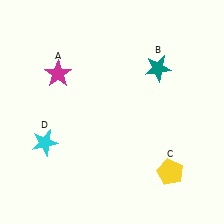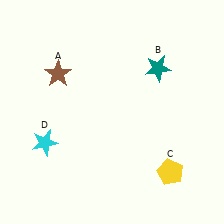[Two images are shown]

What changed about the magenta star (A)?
In Image 1, A is magenta. In Image 2, it changed to brown.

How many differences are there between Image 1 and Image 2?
There is 1 difference between the two images.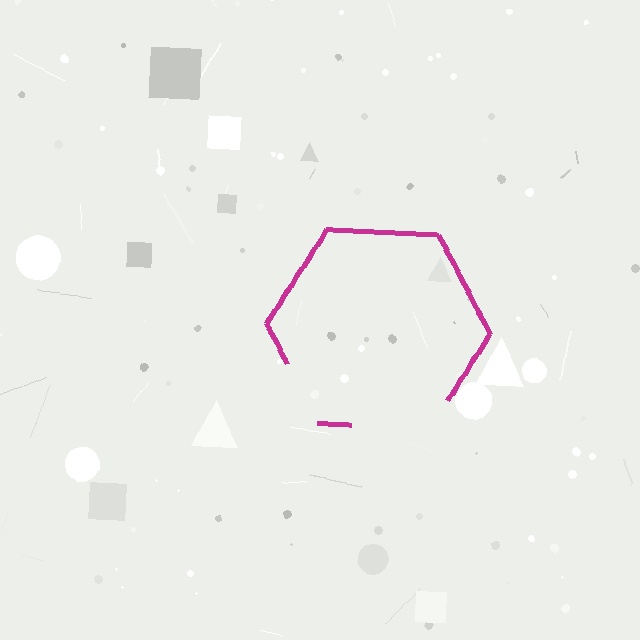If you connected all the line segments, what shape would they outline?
They would outline a hexagon.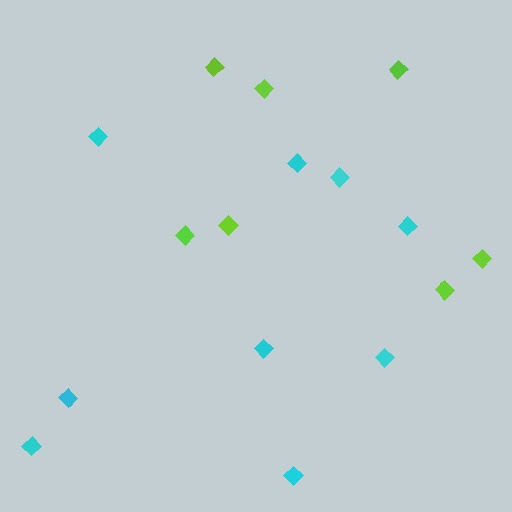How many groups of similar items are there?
There are 2 groups: one group of cyan diamonds (9) and one group of lime diamonds (7).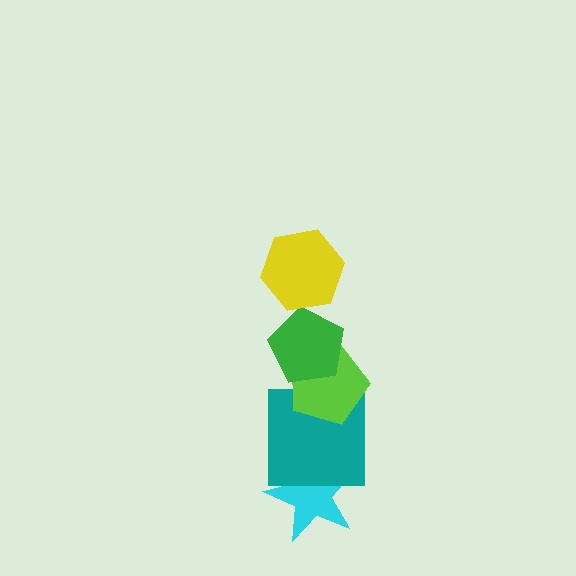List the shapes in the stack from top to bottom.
From top to bottom: the yellow hexagon, the green pentagon, the lime pentagon, the teal square, the cyan star.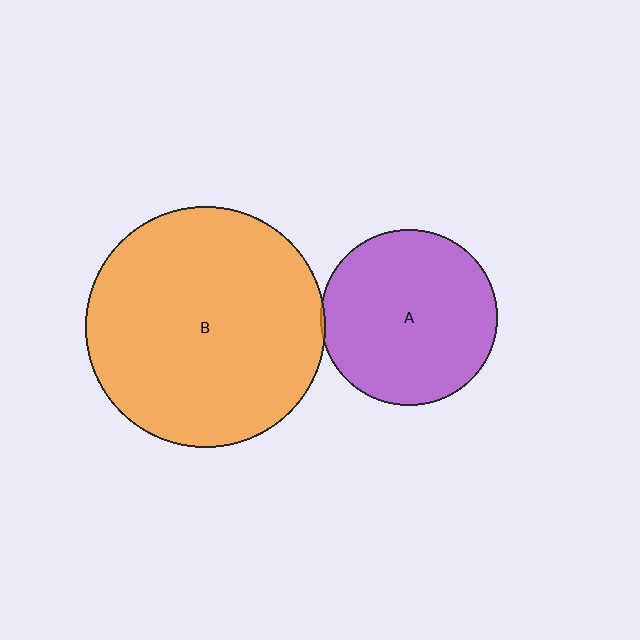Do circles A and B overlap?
Yes.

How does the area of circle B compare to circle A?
Approximately 1.9 times.